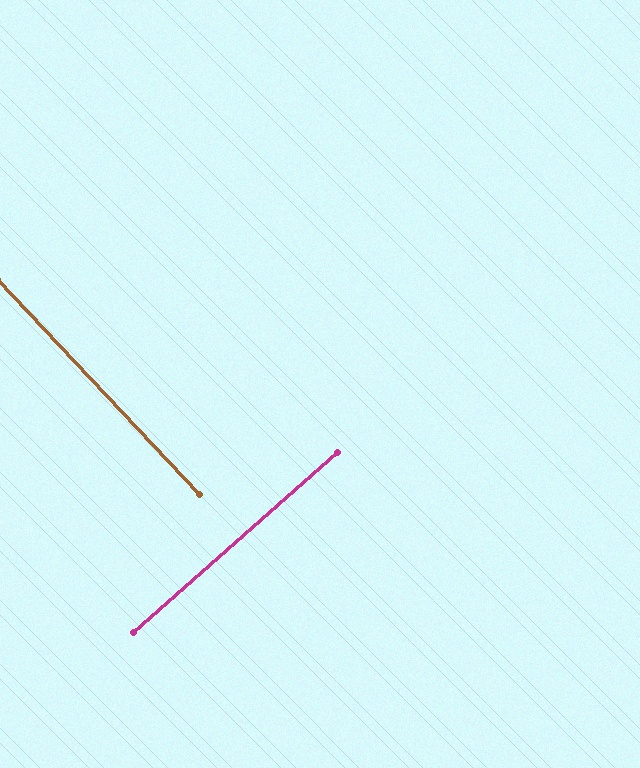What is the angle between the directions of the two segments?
Approximately 88 degrees.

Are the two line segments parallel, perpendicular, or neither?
Perpendicular — they meet at approximately 88°.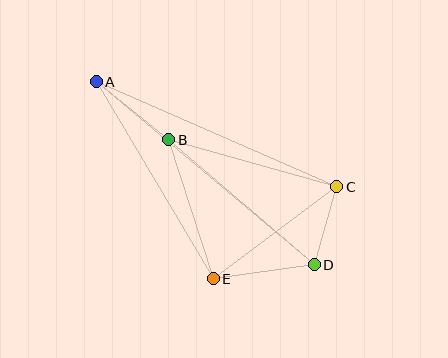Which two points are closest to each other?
Points C and D are closest to each other.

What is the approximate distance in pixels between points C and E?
The distance between C and E is approximately 154 pixels.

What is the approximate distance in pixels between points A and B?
The distance between A and B is approximately 93 pixels.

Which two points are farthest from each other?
Points A and D are farthest from each other.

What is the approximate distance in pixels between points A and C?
The distance between A and C is approximately 263 pixels.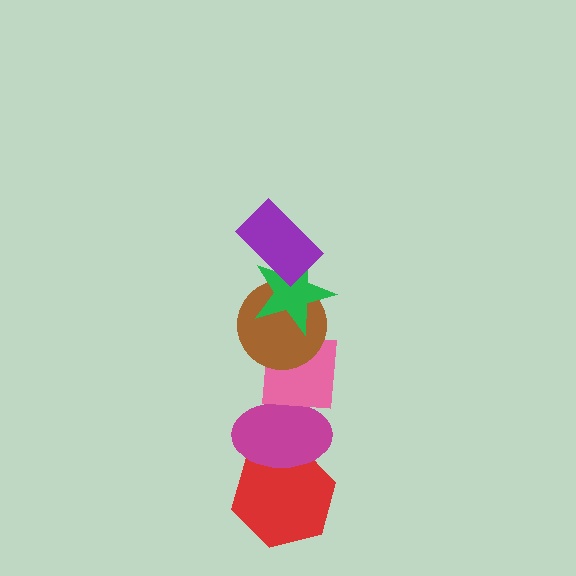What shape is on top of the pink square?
The brown circle is on top of the pink square.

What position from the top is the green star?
The green star is 2nd from the top.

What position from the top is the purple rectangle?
The purple rectangle is 1st from the top.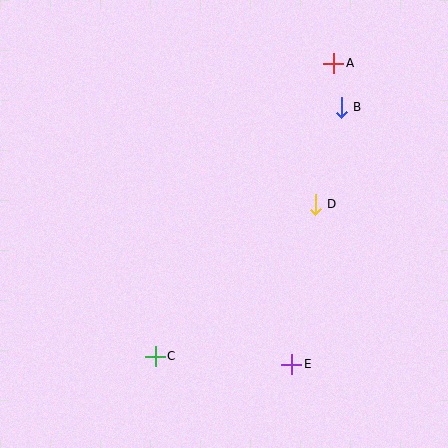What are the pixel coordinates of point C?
Point C is at (155, 356).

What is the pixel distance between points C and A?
The distance between C and A is 343 pixels.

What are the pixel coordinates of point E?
Point E is at (292, 364).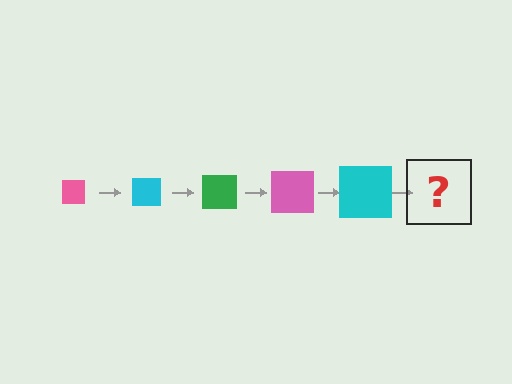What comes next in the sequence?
The next element should be a green square, larger than the previous one.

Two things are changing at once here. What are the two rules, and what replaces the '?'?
The two rules are that the square grows larger each step and the color cycles through pink, cyan, and green. The '?' should be a green square, larger than the previous one.